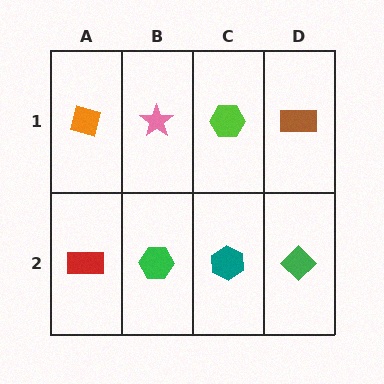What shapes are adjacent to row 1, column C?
A teal hexagon (row 2, column C), a pink star (row 1, column B), a brown rectangle (row 1, column D).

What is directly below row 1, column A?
A red rectangle.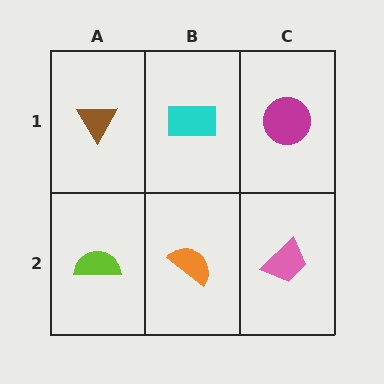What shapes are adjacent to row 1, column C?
A pink trapezoid (row 2, column C), a cyan rectangle (row 1, column B).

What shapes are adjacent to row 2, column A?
A brown triangle (row 1, column A), an orange semicircle (row 2, column B).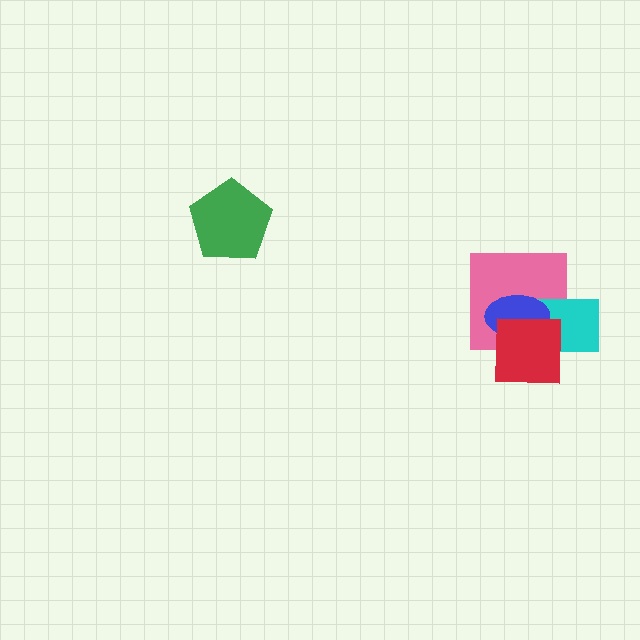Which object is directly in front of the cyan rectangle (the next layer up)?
The blue ellipse is directly in front of the cyan rectangle.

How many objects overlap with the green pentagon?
0 objects overlap with the green pentagon.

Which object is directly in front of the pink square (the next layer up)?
The cyan rectangle is directly in front of the pink square.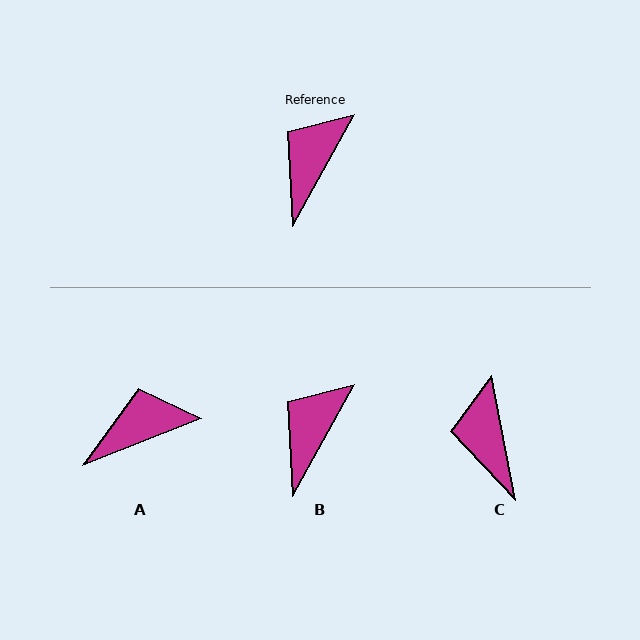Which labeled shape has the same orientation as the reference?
B.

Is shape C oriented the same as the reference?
No, it is off by about 40 degrees.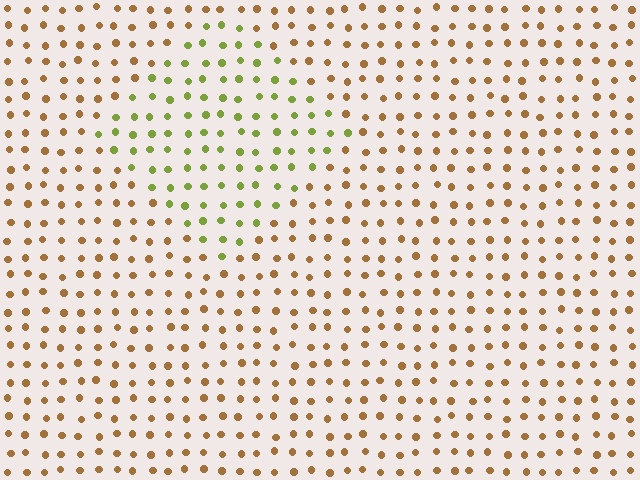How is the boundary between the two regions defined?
The boundary is defined purely by a slight shift in hue (about 51 degrees). Spacing, size, and orientation are identical on both sides.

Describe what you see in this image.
The image is filled with small brown elements in a uniform arrangement. A diamond-shaped region is visible where the elements are tinted to a slightly different hue, forming a subtle color boundary.